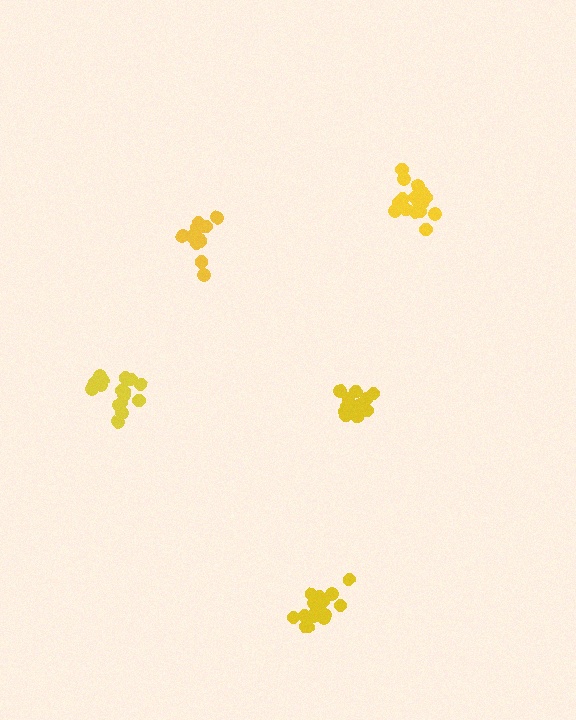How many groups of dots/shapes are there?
There are 5 groups.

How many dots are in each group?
Group 1: 13 dots, Group 2: 16 dots, Group 3: 11 dots, Group 4: 16 dots, Group 5: 15 dots (71 total).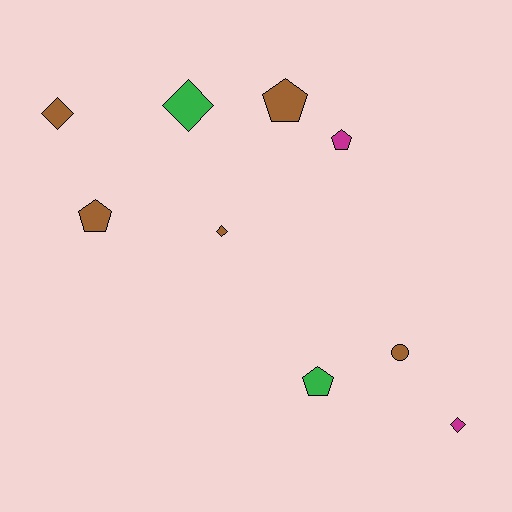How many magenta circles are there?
There are no magenta circles.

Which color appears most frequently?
Brown, with 5 objects.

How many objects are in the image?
There are 9 objects.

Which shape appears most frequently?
Diamond, with 4 objects.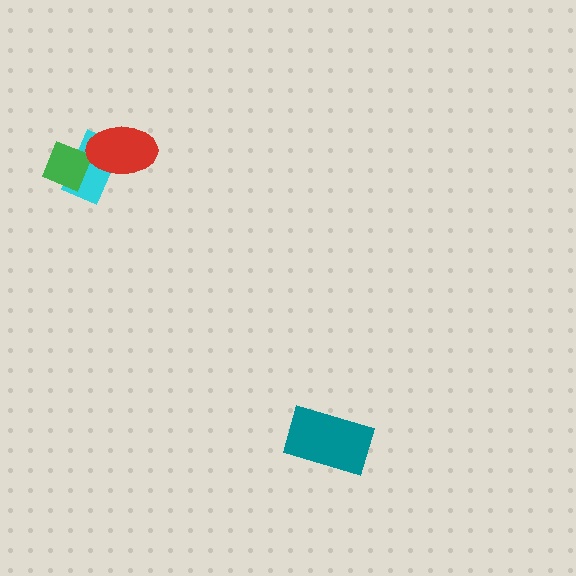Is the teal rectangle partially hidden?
No, no other shape covers it.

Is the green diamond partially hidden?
Yes, it is partially covered by another shape.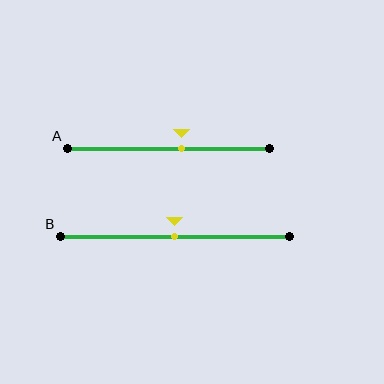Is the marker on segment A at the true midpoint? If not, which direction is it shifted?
No, the marker on segment A is shifted to the right by about 7% of the segment length.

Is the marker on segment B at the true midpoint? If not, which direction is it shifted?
Yes, the marker on segment B is at the true midpoint.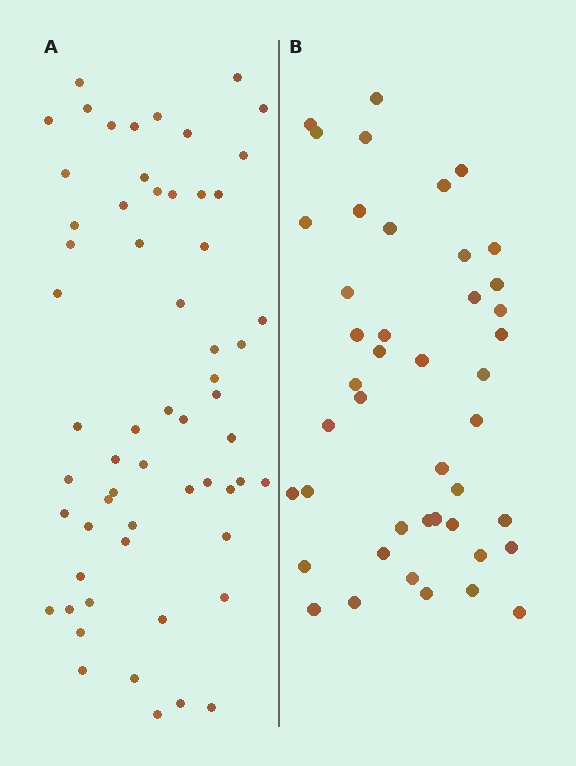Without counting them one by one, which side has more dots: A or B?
Region A (the left region) has more dots.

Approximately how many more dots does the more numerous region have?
Region A has approximately 15 more dots than region B.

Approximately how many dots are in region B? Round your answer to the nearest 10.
About 40 dots. (The exact count is 44, which rounds to 40.)